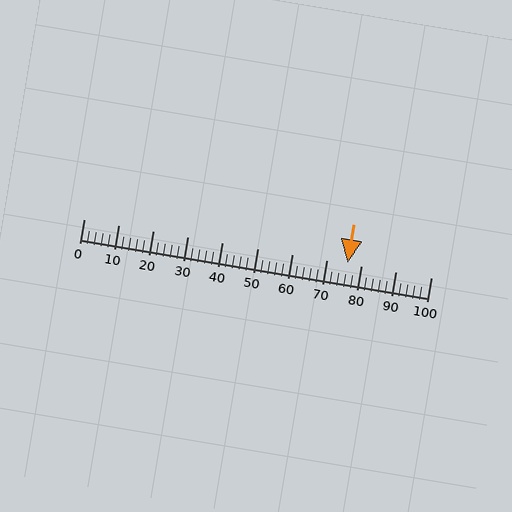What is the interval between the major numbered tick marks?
The major tick marks are spaced 10 units apart.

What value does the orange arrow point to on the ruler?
The orange arrow points to approximately 76.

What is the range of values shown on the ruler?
The ruler shows values from 0 to 100.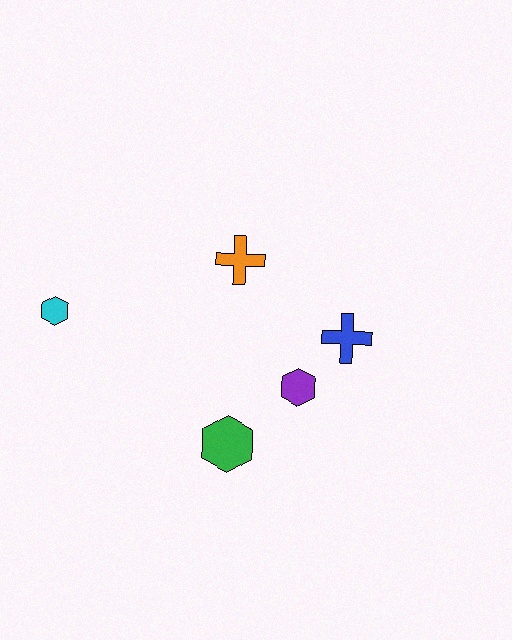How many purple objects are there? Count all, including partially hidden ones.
There is 1 purple object.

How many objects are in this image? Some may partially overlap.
There are 5 objects.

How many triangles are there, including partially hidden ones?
There are no triangles.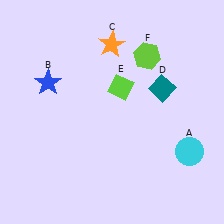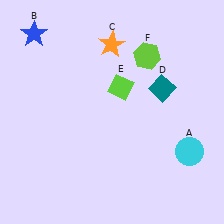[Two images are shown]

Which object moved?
The blue star (B) moved up.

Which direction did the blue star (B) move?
The blue star (B) moved up.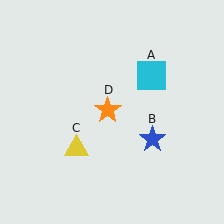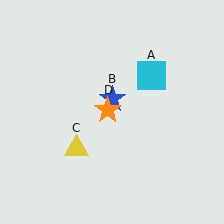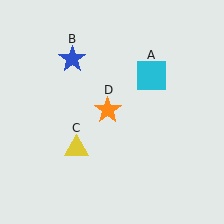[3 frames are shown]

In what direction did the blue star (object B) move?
The blue star (object B) moved up and to the left.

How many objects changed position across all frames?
1 object changed position: blue star (object B).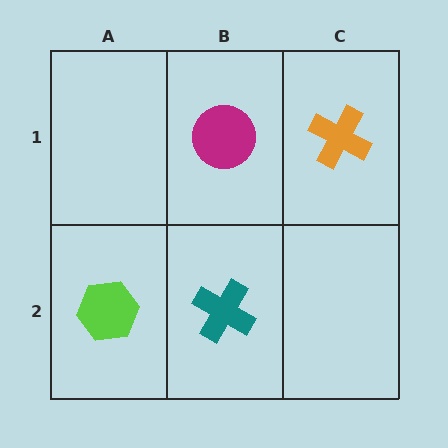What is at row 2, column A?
A lime hexagon.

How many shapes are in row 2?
2 shapes.